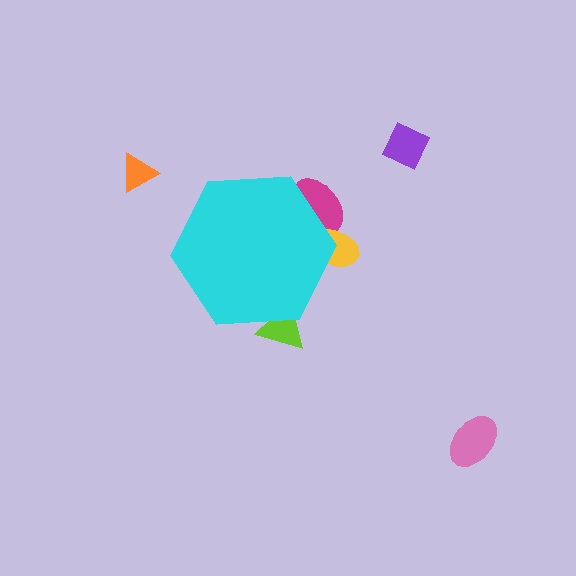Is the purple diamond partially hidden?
No, the purple diamond is fully visible.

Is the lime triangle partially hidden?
Yes, the lime triangle is partially hidden behind the cyan hexagon.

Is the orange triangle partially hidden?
No, the orange triangle is fully visible.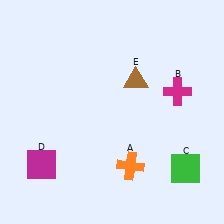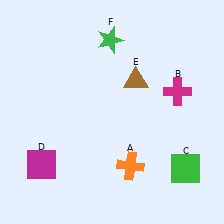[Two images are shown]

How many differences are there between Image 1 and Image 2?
There is 1 difference between the two images.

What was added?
A green star (F) was added in Image 2.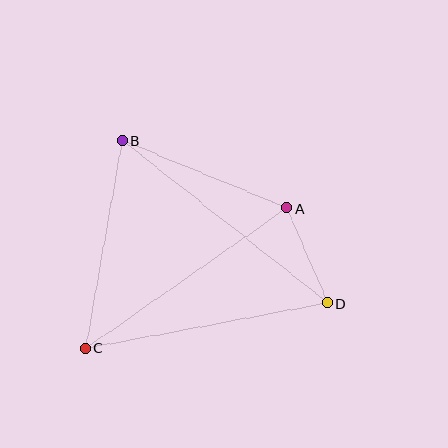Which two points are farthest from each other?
Points B and D are farthest from each other.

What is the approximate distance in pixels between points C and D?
The distance between C and D is approximately 246 pixels.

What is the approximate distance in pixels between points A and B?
The distance between A and B is approximately 178 pixels.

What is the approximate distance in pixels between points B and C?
The distance between B and C is approximately 211 pixels.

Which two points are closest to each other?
Points A and D are closest to each other.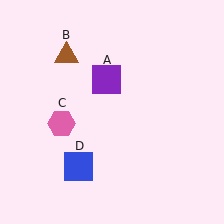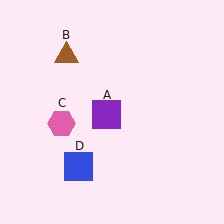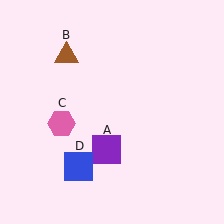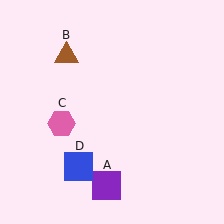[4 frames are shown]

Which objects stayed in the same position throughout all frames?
Brown triangle (object B) and pink hexagon (object C) and blue square (object D) remained stationary.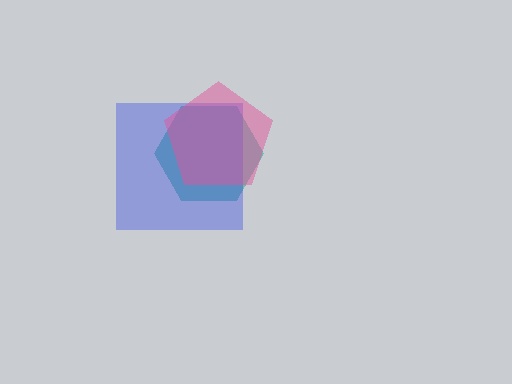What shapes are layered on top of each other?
The layered shapes are: a teal hexagon, a blue square, a pink pentagon.